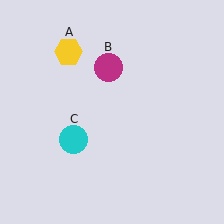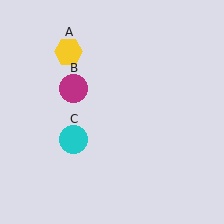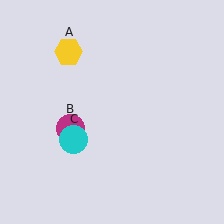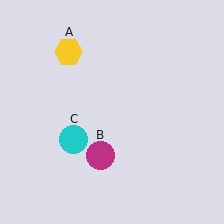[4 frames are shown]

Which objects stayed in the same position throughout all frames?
Yellow hexagon (object A) and cyan circle (object C) remained stationary.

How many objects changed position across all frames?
1 object changed position: magenta circle (object B).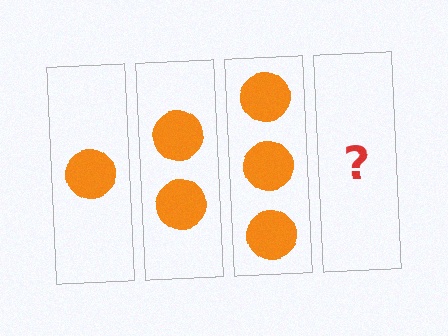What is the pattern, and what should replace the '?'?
The pattern is that each step adds one more circle. The '?' should be 4 circles.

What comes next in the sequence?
The next element should be 4 circles.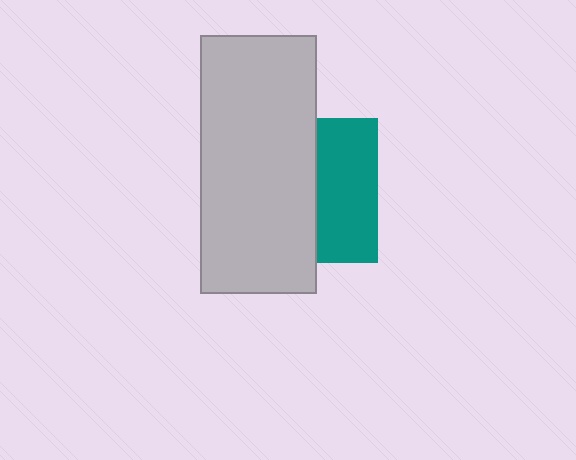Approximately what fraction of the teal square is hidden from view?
Roughly 58% of the teal square is hidden behind the light gray rectangle.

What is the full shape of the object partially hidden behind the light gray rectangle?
The partially hidden object is a teal square.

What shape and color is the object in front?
The object in front is a light gray rectangle.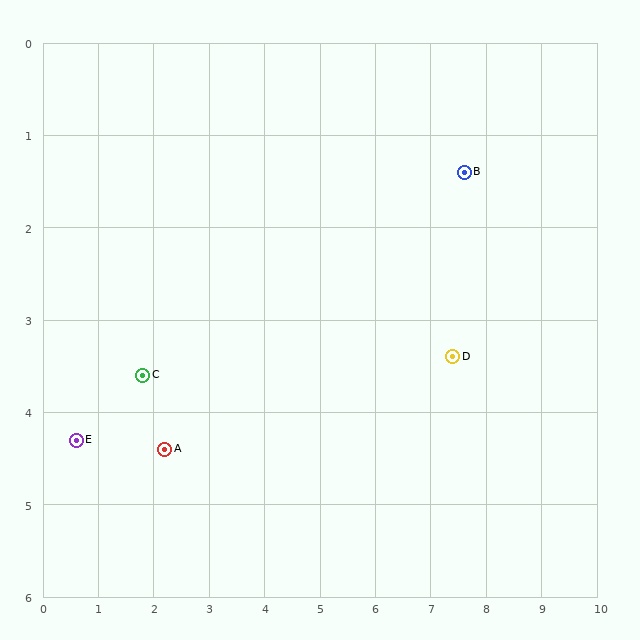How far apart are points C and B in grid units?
Points C and B are about 6.2 grid units apart.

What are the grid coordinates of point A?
Point A is at approximately (2.2, 4.4).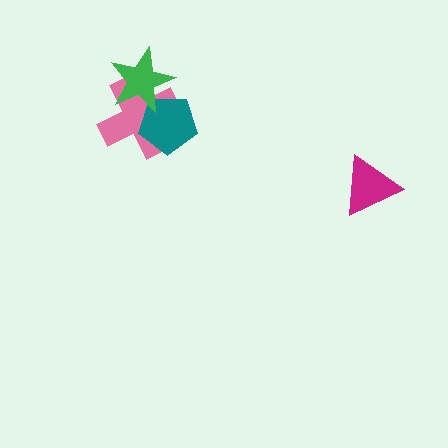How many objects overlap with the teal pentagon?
2 objects overlap with the teal pentagon.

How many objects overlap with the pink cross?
2 objects overlap with the pink cross.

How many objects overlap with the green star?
2 objects overlap with the green star.